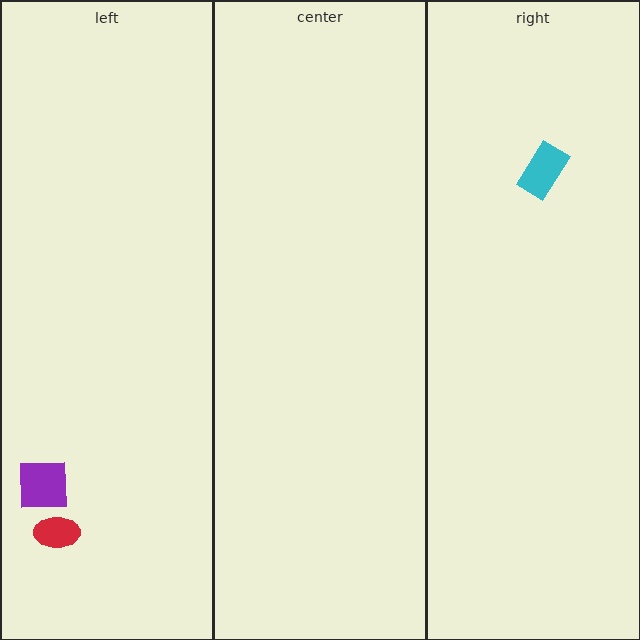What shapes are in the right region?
The cyan rectangle.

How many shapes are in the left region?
2.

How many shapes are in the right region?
1.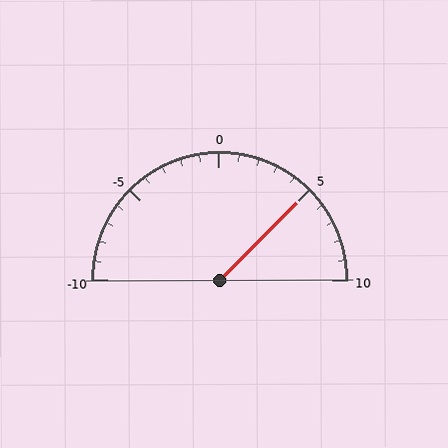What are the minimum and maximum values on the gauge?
The gauge ranges from -10 to 10.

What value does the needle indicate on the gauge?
The needle indicates approximately 5.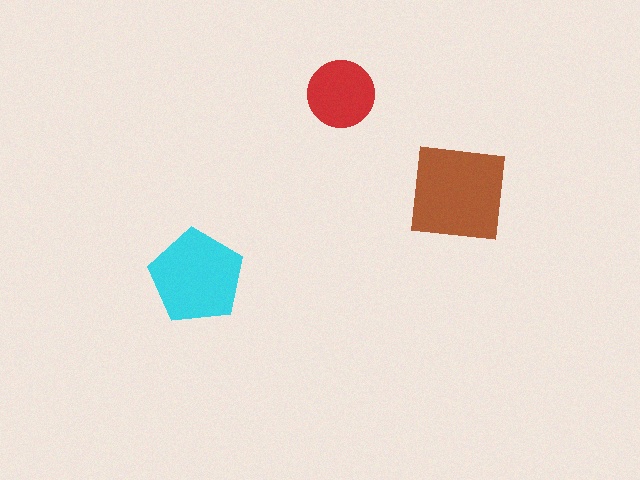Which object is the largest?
The brown square.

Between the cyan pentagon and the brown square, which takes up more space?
The brown square.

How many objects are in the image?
There are 3 objects in the image.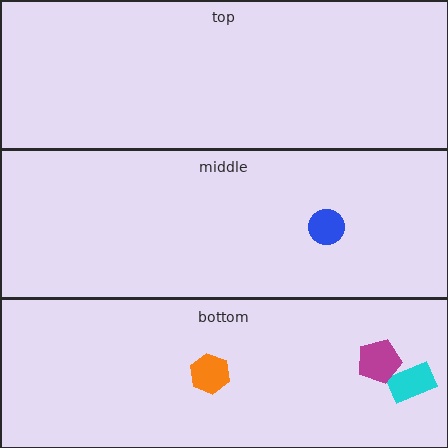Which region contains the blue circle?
The middle region.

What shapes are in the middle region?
The blue circle.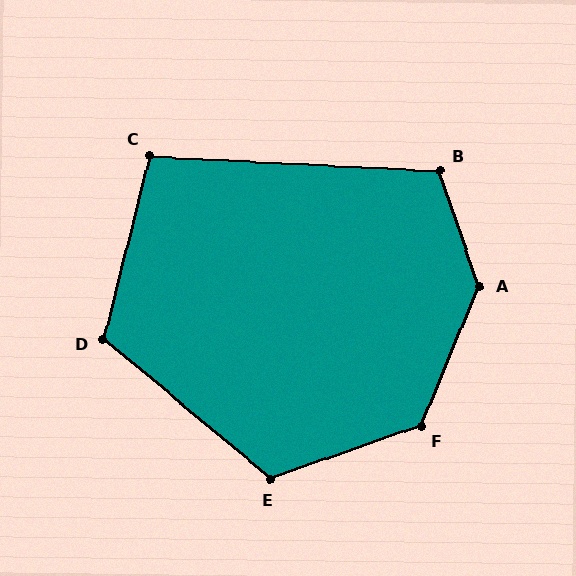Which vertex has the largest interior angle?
A, at approximately 138 degrees.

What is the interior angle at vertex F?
Approximately 132 degrees (obtuse).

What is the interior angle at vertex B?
Approximately 112 degrees (obtuse).